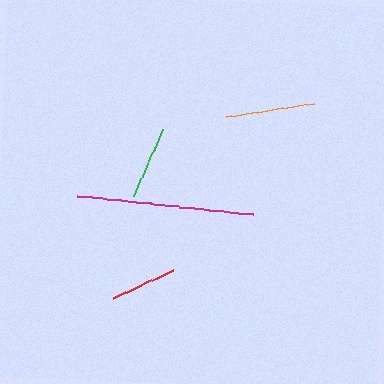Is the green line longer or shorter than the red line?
The green line is longer than the red line.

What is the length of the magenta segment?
The magenta segment is approximately 177 pixels long.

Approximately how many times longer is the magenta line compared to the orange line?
The magenta line is approximately 2.0 times the length of the orange line.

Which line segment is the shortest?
The red line is the shortest at approximately 67 pixels.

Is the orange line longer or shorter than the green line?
The orange line is longer than the green line.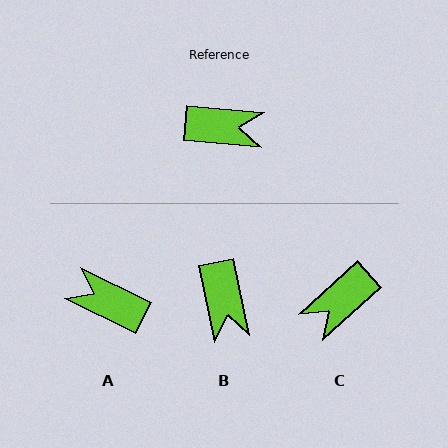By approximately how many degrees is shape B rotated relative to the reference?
Approximately 73 degrees clockwise.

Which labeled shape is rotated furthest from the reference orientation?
A, about 159 degrees away.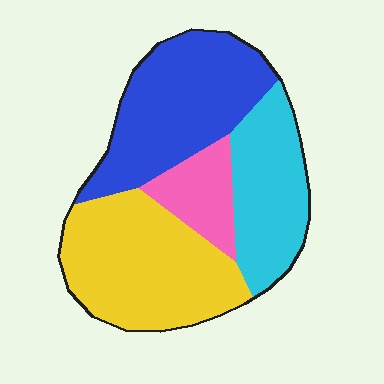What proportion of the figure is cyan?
Cyan takes up about one quarter (1/4) of the figure.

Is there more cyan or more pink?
Cyan.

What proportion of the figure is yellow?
Yellow takes up between a third and a half of the figure.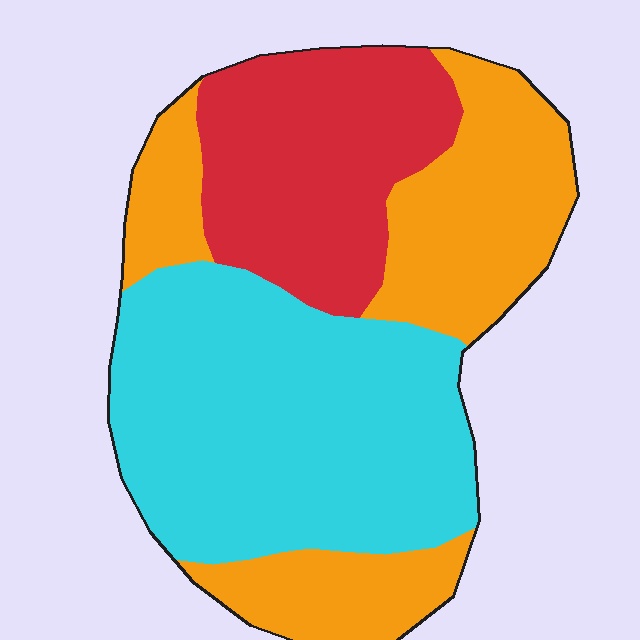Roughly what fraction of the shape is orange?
Orange takes up between a sixth and a third of the shape.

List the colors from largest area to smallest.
From largest to smallest: cyan, orange, red.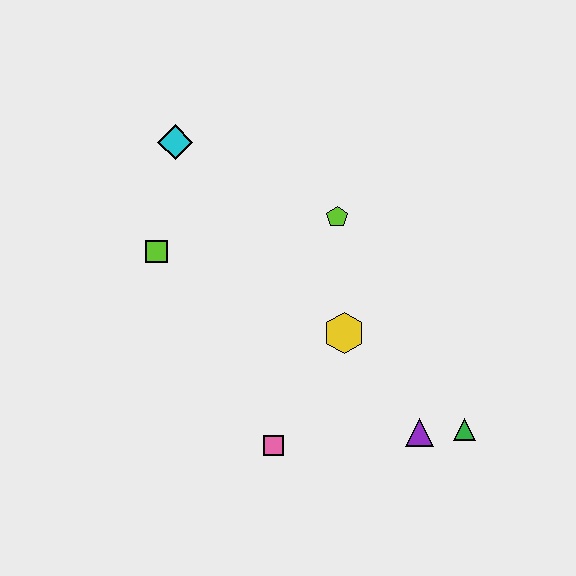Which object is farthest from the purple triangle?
The cyan diamond is farthest from the purple triangle.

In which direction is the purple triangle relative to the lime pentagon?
The purple triangle is below the lime pentagon.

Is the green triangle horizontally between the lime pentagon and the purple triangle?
No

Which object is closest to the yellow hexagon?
The lime pentagon is closest to the yellow hexagon.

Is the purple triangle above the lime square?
No